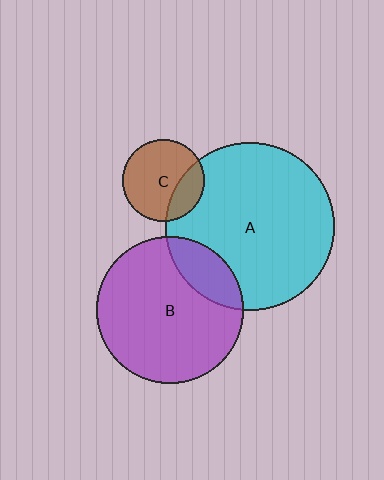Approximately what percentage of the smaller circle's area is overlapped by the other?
Approximately 25%.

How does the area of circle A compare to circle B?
Approximately 1.3 times.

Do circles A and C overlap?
Yes.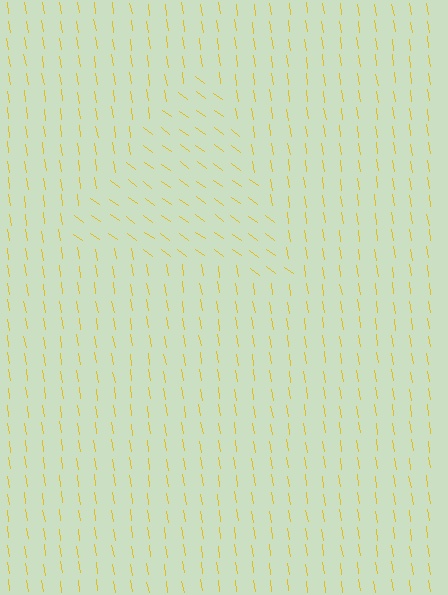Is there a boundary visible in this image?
Yes, there is a texture boundary formed by a change in line orientation.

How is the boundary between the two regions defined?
The boundary is defined purely by a change in line orientation (approximately 45 degrees difference). All lines are the same color and thickness.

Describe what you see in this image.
The image is filled with small yellow line segments. A triangle region in the image has lines oriented differently from the surrounding lines, creating a visible texture boundary.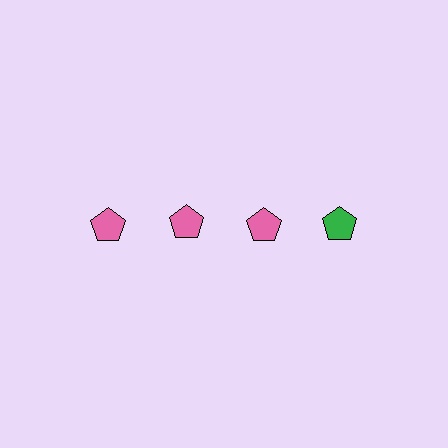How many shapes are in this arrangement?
There are 4 shapes arranged in a grid pattern.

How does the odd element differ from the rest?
It has a different color: green instead of pink.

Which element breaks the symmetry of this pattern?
The green pentagon in the top row, second from right column breaks the symmetry. All other shapes are pink pentagons.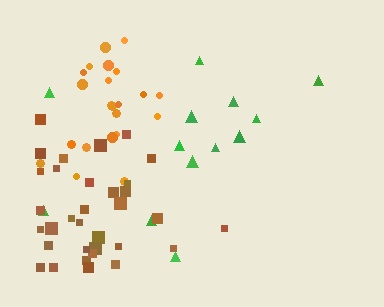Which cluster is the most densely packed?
Orange.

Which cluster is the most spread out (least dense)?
Green.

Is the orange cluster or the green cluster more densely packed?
Orange.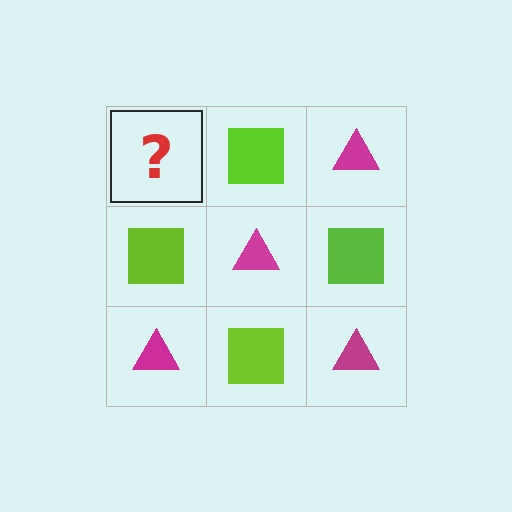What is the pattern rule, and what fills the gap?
The rule is that it alternates magenta triangle and lime square in a checkerboard pattern. The gap should be filled with a magenta triangle.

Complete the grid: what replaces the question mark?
The question mark should be replaced with a magenta triangle.